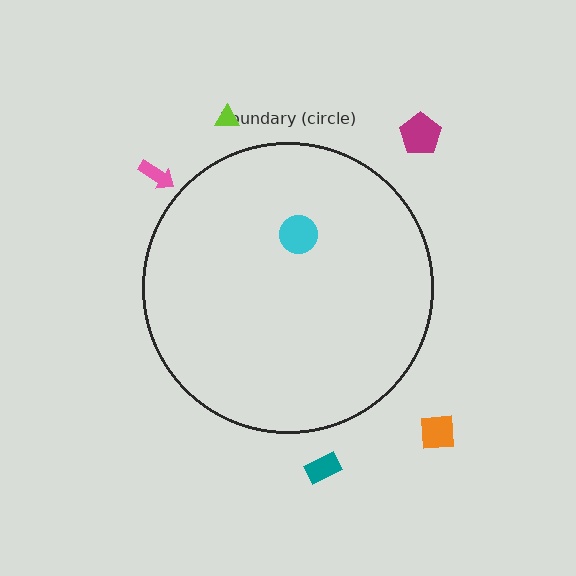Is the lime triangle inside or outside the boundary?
Outside.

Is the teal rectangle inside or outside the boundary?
Outside.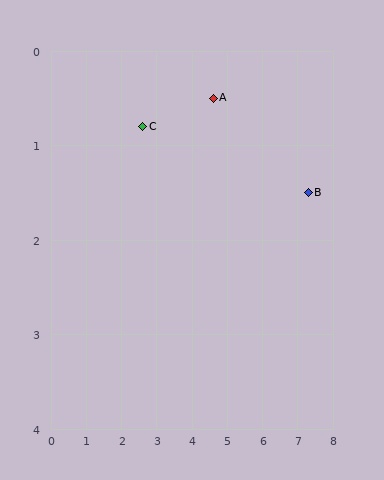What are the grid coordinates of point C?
Point C is at approximately (2.6, 0.8).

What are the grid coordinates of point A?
Point A is at approximately (4.6, 0.5).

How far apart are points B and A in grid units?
Points B and A are about 2.9 grid units apart.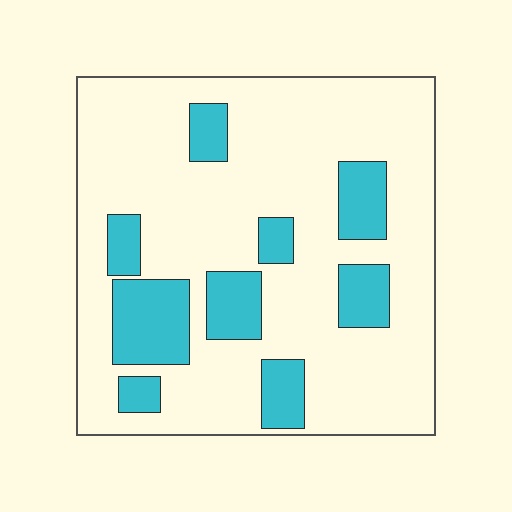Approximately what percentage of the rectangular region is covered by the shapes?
Approximately 20%.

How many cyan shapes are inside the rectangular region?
9.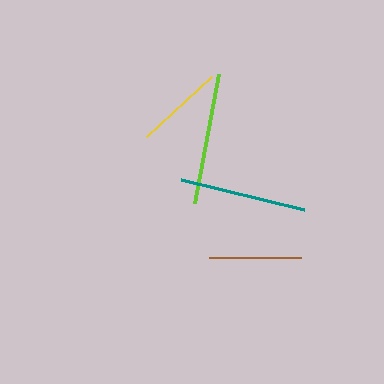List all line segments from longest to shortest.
From longest to shortest: lime, teal, brown, yellow.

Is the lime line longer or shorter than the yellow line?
The lime line is longer than the yellow line.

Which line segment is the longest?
The lime line is the longest at approximately 131 pixels.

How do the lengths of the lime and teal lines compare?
The lime and teal lines are approximately the same length.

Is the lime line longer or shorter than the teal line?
The lime line is longer than the teal line.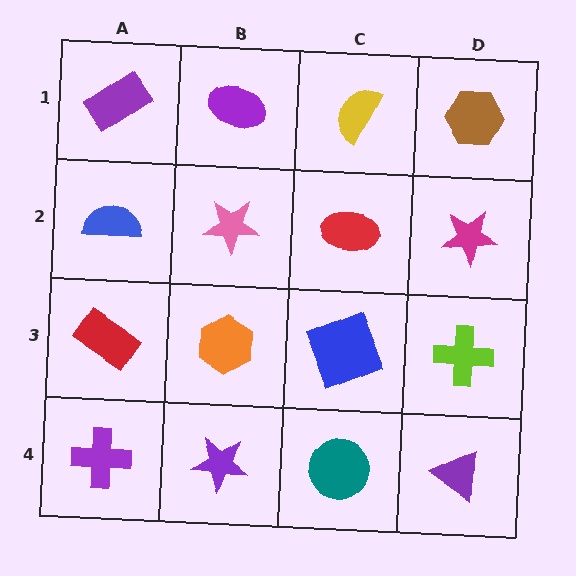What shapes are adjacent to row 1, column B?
A pink star (row 2, column B), a purple rectangle (row 1, column A), a yellow semicircle (row 1, column C).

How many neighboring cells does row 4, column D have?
2.